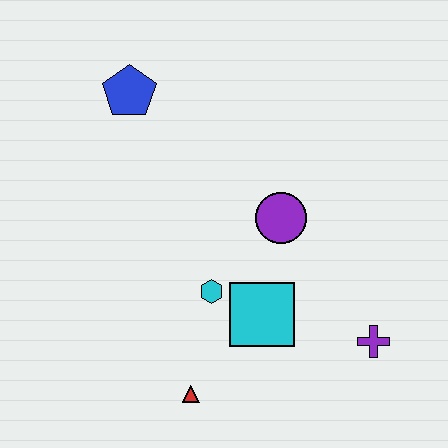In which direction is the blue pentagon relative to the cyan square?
The blue pentagon is above the cyan square.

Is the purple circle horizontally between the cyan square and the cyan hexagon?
No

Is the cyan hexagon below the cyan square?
No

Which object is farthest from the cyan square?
The blue pentagon is farthest from the cyan square.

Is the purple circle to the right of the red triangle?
Yes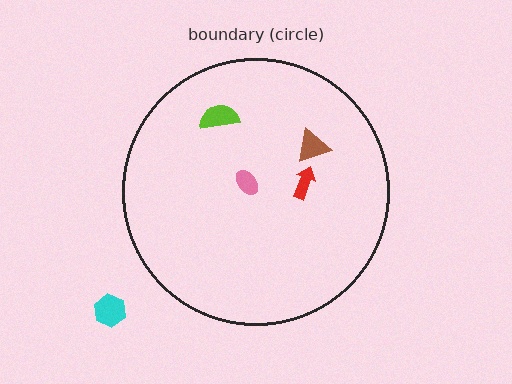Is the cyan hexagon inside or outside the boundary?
Outside.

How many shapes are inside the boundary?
4 inside, 1 outside.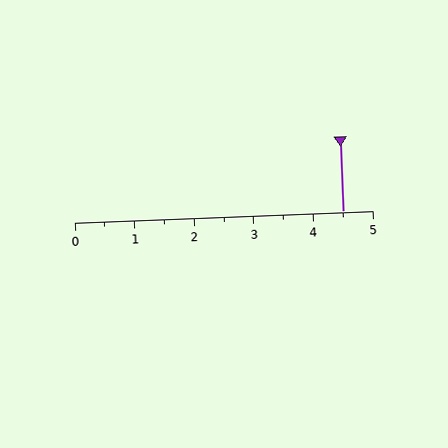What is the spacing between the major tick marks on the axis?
The major ticks are spaced 1 apart.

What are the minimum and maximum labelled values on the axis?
The axis runs from 0 to 5.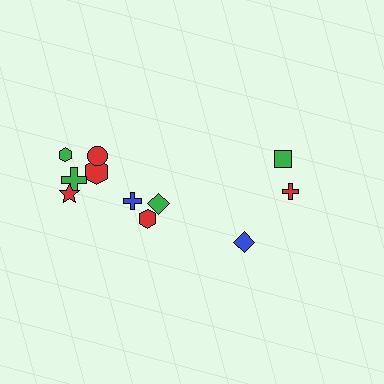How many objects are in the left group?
There are 8 objects.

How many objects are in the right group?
There are 3 objects.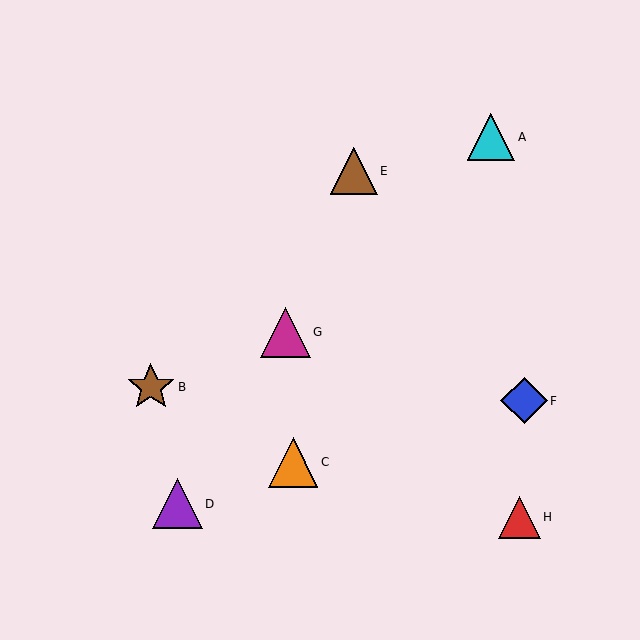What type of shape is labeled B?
Shape B is a brown star.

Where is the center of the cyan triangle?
The center of the cyan triangle is at (491, 137).